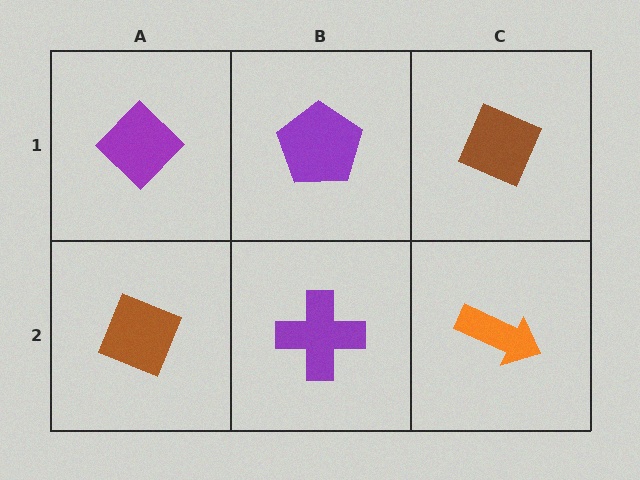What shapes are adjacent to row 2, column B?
A purple pentagon (row 1, column B), a brown diamond (row 2, column A), an orange arrow (row 2, column C).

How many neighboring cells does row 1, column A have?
2.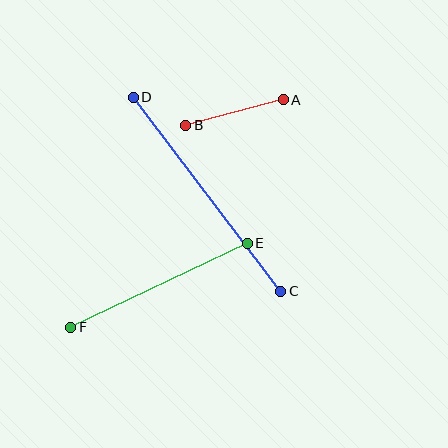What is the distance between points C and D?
The distance is approximately 244 pixels.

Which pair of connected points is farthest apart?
Points C and D are farthest apart.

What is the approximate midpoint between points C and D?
The midpoint is at approximately (207, 194) pixels.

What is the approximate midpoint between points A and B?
The midpoint is at approximately (235, 112) pixels.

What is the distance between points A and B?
The distance is approximately 101 pixels.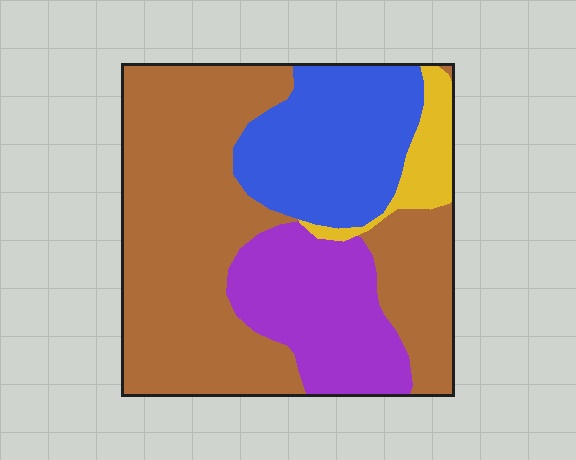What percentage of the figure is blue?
Blue takes up less than a quarter of the figure.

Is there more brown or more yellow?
Brown.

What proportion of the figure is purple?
Purple covers 19% of the figure.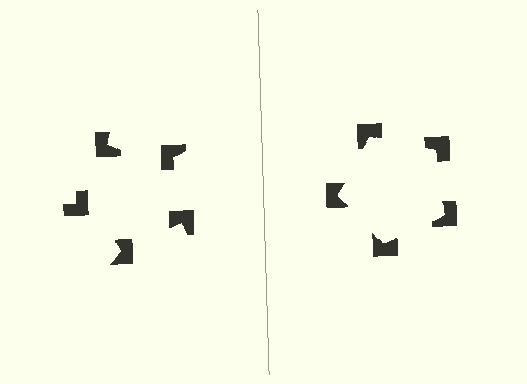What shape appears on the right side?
An illusory pentagon.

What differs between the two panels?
The notched squares are positioned identically on both sides; only the wedge orientations differ. On the right they align to a pentagon; on the left they are misaligned.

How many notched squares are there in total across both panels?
10 — 5 on each side.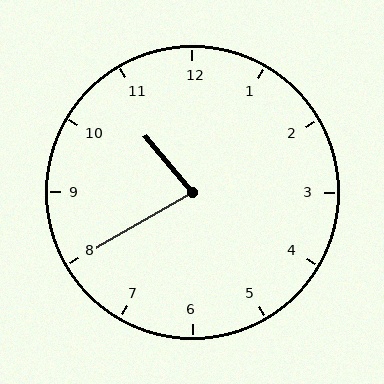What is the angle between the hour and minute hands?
Approximately 80 degrees.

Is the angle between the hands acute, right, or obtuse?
It is acute.